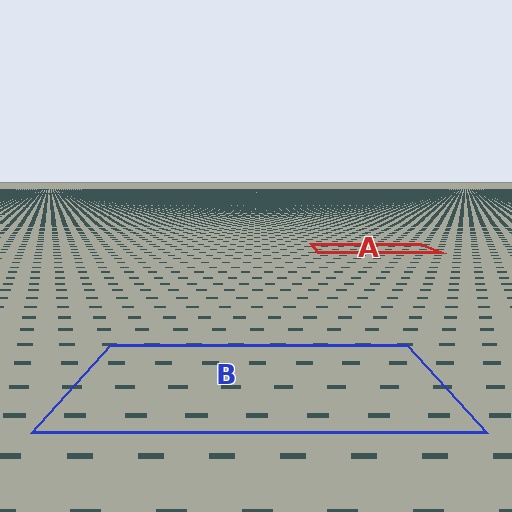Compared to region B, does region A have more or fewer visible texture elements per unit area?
Region A has more texture elements per unit area — they are packed more densely because it is farther away.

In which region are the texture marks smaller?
The texture marks are smaller in region A, because it is farther away.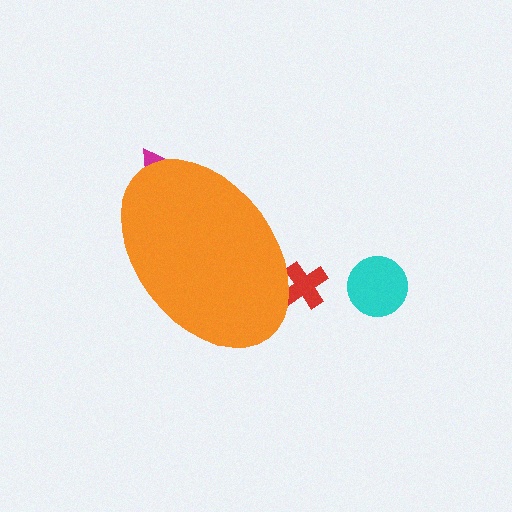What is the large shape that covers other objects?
An orange ellipse.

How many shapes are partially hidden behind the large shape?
2 shapes are partially hidden.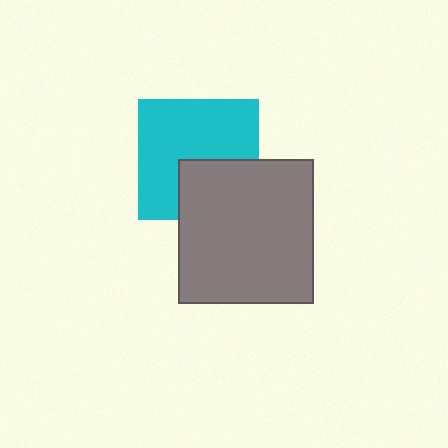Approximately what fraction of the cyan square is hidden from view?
Roughly 34% of the cyan square is hidden behind the gray rectangle.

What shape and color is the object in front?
The object in front is a gray rectangle.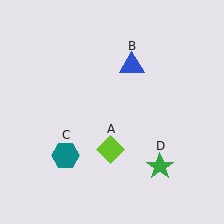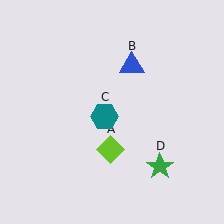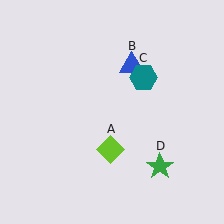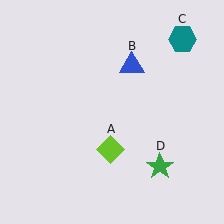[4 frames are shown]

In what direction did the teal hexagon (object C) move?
The teal hexagon (object C) moved up and to the right.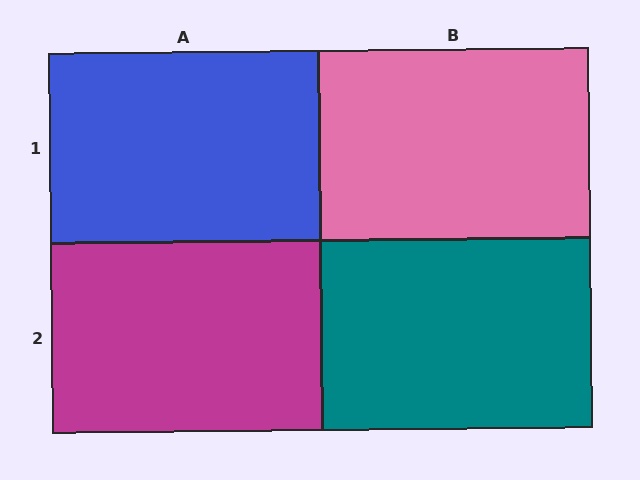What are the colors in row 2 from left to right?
Magenta, teal.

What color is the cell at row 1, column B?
Pink.